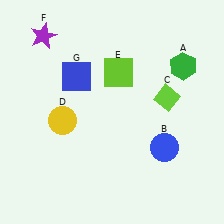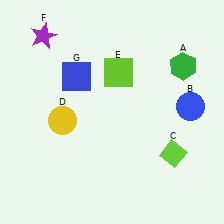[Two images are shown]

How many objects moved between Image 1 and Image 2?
2 objects moved between the two images.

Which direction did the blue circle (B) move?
The blue circle (B) moved up.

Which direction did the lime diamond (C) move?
The lime diamond (C) moved down.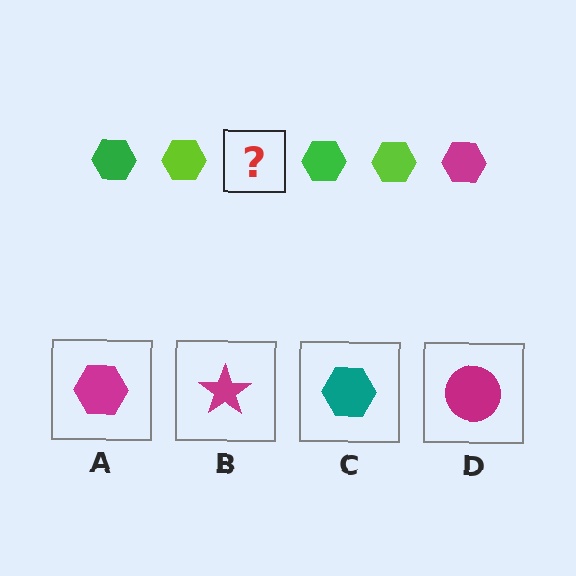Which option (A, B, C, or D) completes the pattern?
A.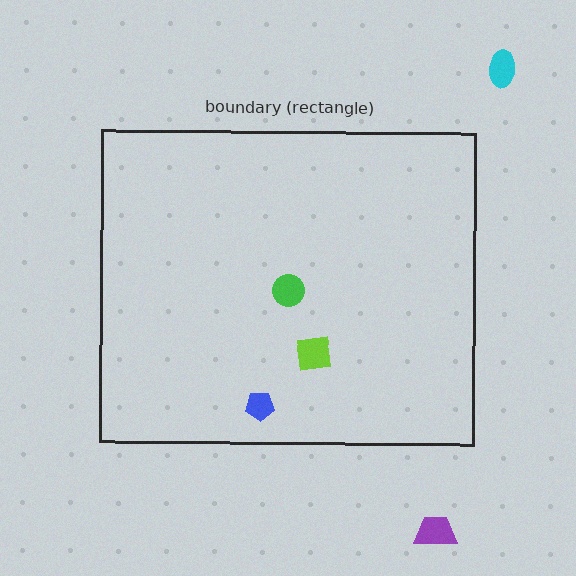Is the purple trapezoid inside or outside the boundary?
Outside.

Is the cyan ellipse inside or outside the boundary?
Outside.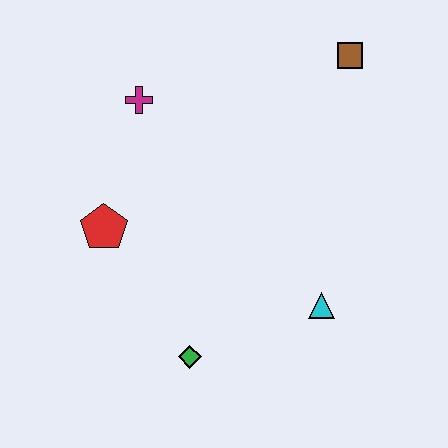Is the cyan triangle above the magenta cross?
No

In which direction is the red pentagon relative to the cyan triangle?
The red pentagon is to the left of the cyan triangle.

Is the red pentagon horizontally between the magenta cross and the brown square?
No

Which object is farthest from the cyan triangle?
The magenta cross is farthest from the cyan triangle.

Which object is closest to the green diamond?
The cyan triangle is closest to the green diamond.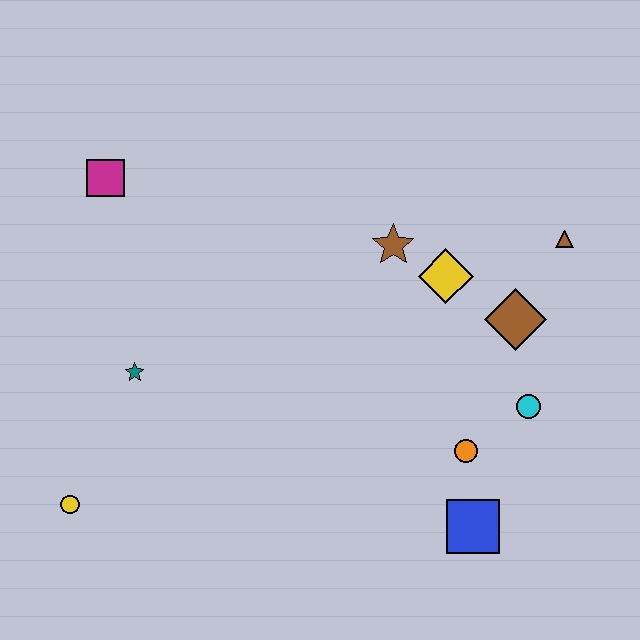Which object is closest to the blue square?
The orange circle is closest to the blue square.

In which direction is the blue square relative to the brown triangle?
The blue square is below the brown triangle.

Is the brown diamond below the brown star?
Yes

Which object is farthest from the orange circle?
The magenta square is farthest from the orange circle.